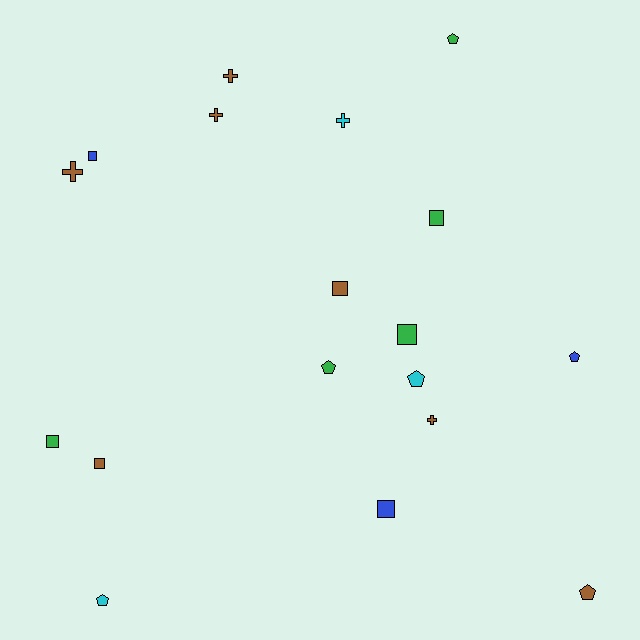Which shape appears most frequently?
Square, with 7 objects.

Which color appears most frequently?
Brown, with 7 objects.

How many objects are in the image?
There are 18 objects.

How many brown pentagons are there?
There is 1 brown pentagon.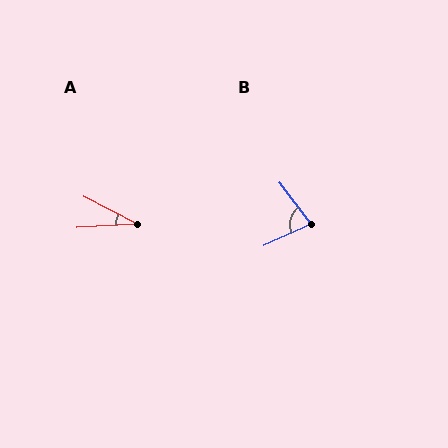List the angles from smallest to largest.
A (31°), B (78°).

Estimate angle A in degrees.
Approximately 31 degrees.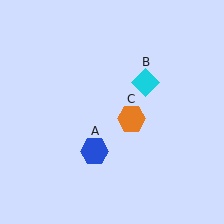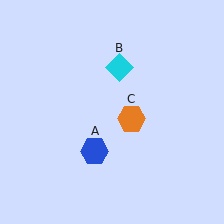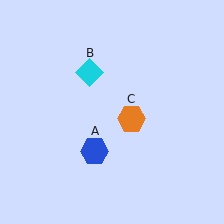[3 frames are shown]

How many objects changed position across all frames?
1 object changed position: cyan diamond (object B).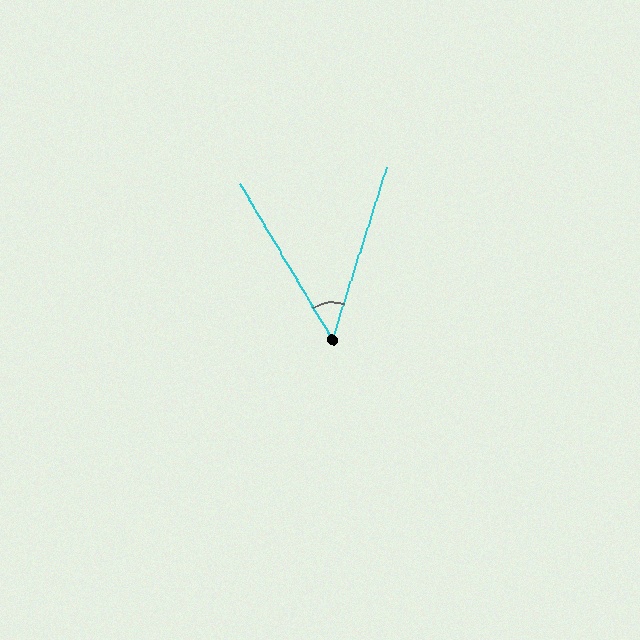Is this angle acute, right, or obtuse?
It is acute.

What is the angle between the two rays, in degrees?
Approximately 48 degrees.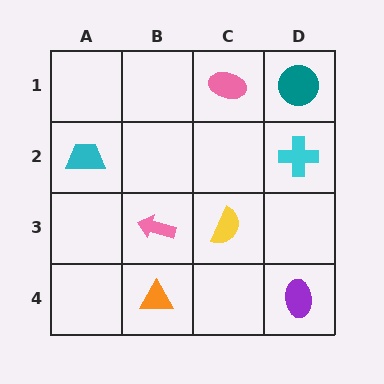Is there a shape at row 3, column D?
No, that cell is empty.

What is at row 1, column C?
A pink ellipse.